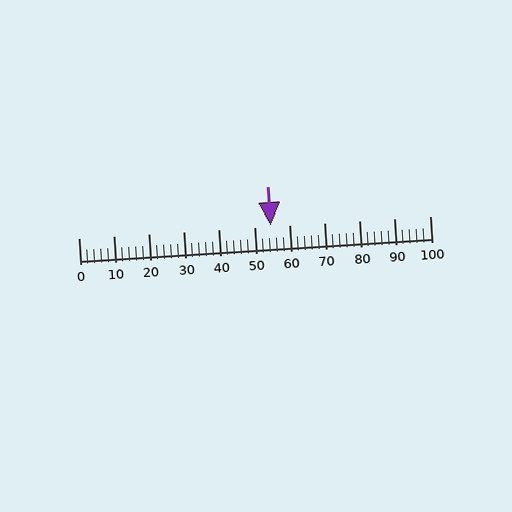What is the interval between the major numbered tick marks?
The major tick marks are spaced 10 units apart.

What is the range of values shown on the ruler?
The ruler shows values from 0 to 100.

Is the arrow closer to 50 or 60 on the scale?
The arrow is closer to 50.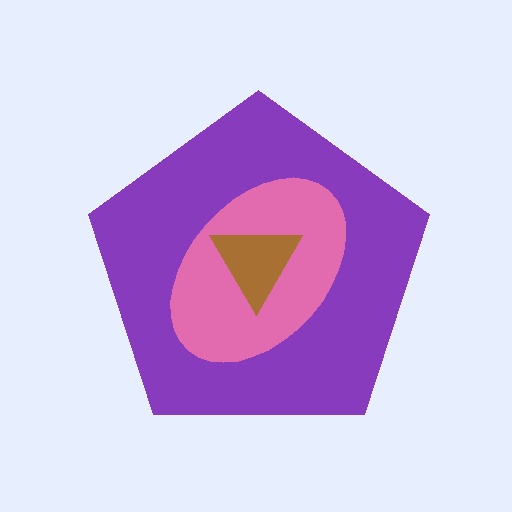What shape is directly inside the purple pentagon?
The pink ellipse.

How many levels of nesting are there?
3.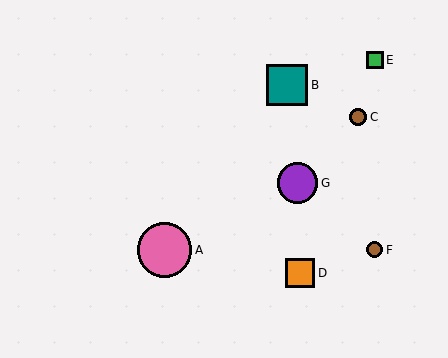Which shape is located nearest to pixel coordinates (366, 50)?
The green square (labeled E) at (375, 60) is nearest to that location.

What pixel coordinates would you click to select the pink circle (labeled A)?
Click at (165, 250) to select the pink circle A.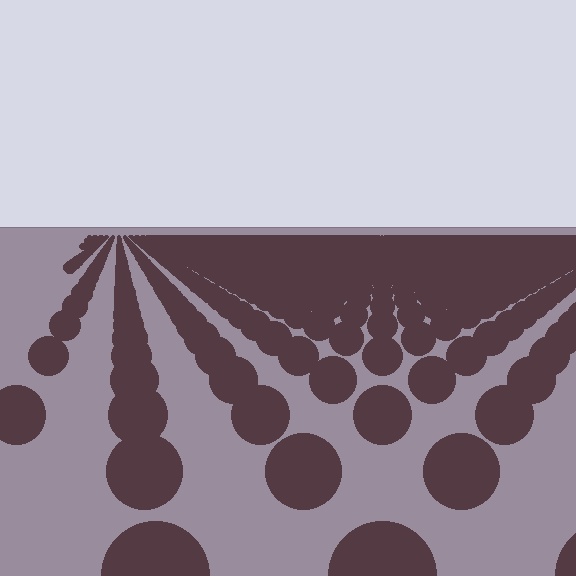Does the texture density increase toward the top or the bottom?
Density increases toward the top.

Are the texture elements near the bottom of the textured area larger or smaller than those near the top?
Larger. Near the bottom, elements are closer to the viewer and appear at a bigger on-screen size.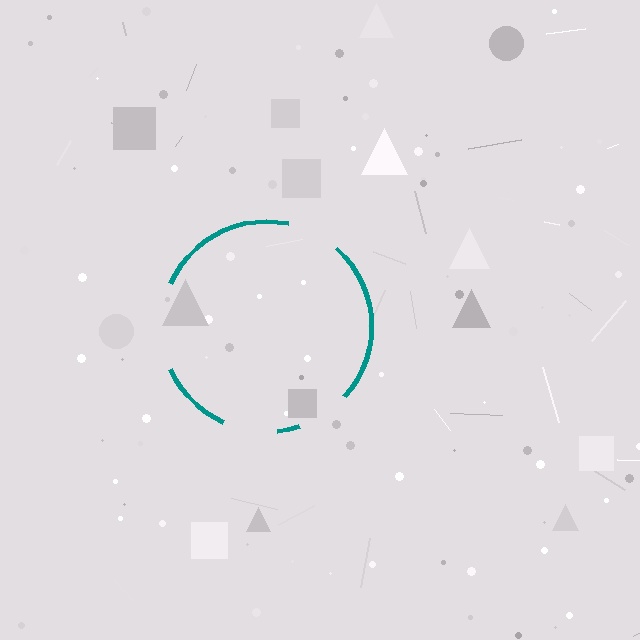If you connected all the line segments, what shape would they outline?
They would outline a circle.